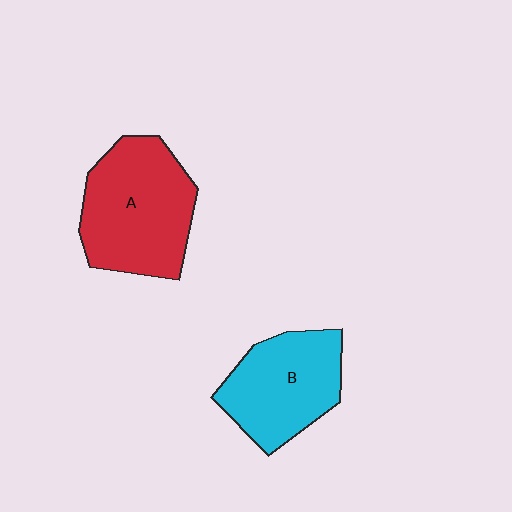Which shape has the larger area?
Shape A (red).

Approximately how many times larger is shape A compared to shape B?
Approximately 1.2 times.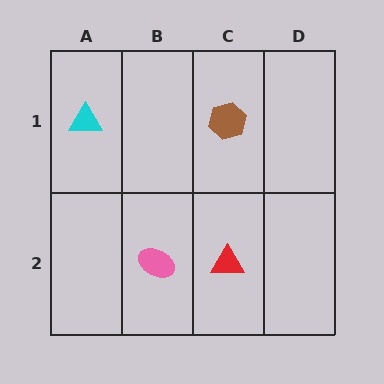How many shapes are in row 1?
2 shapes.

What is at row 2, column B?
A pink ellipse.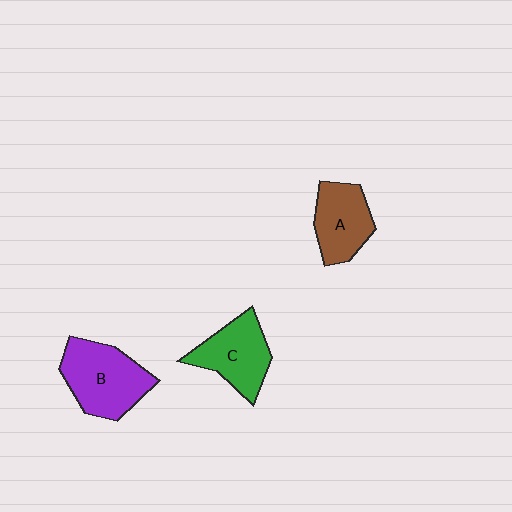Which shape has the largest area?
Shape B (purple).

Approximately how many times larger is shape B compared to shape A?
Approximately 1.3 times.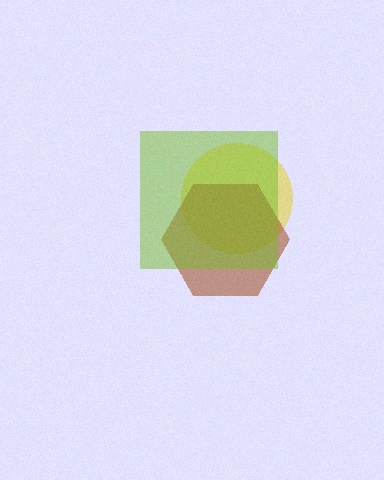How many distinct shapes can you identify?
There are 3 distinct shapes: a yellow circle, a brown hexagon, a lime square.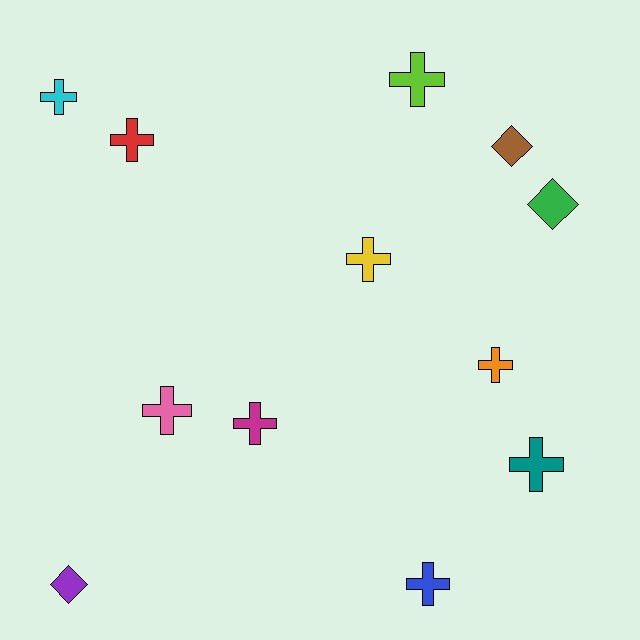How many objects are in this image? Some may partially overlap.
There are 12 objects.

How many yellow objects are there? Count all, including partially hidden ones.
There is 1 yellow object.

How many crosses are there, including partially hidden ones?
There are 9 crosses.